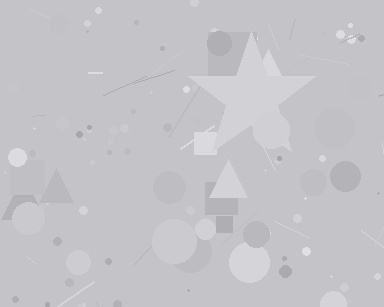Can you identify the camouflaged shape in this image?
The camouflaged shape is a star.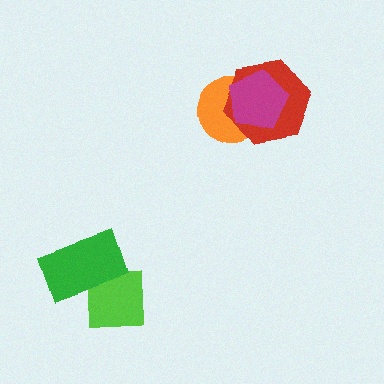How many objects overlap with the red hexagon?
2 objects overlap with the red hexagon.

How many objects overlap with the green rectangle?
1 object overlaps with the green rectangle.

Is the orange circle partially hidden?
Yes, it is partially covered by another shape.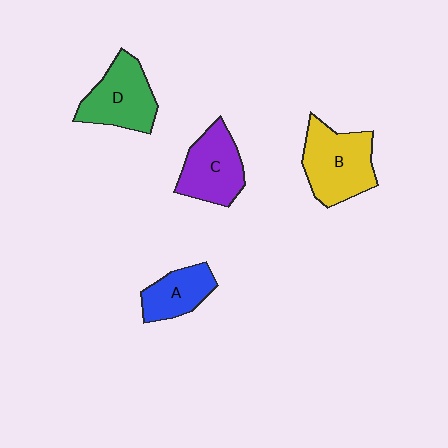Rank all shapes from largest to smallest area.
From largest to smallest: B (yellow), D (green), C (purple), A (blue).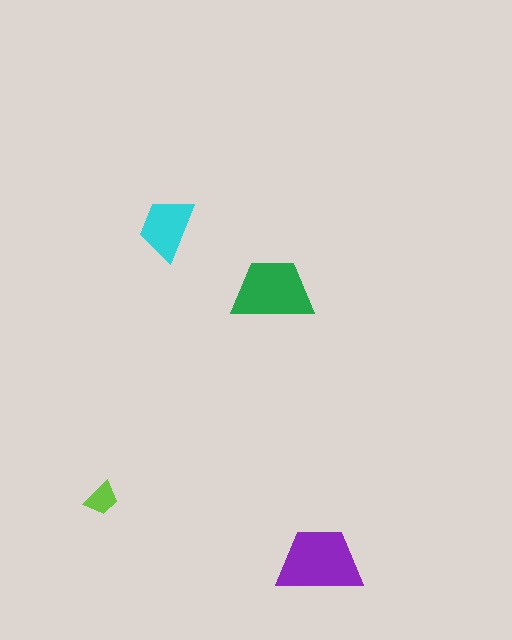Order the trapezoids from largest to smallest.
the purple one, the green one, the cyan one, the lime one.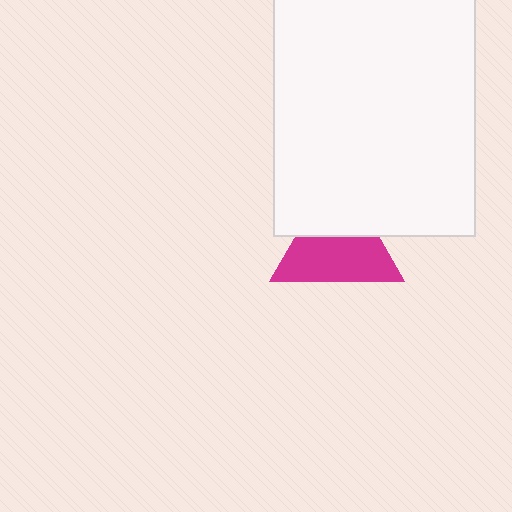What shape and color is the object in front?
The object in front is a white rectangle.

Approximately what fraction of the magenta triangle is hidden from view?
Roughly 39% of the magenta triangle is hidden behind the white rectangle.